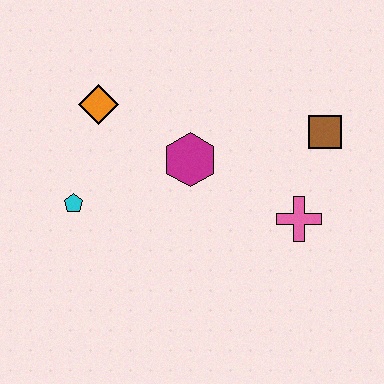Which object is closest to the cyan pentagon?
The orange diamond is closest to the cyan pentagon.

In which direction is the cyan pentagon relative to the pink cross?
The cyan pentagon is to the left of the pink cross.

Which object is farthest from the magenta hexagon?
The brown square is farthest from the magenta hexagon.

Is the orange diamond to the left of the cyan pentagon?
No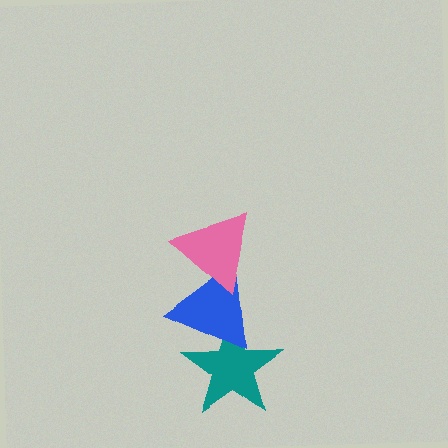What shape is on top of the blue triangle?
The pink triangle is on top of the blue triangle.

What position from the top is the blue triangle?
The blue triangle is 2nd from the top.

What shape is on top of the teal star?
The blue triangle is on top of the teal star.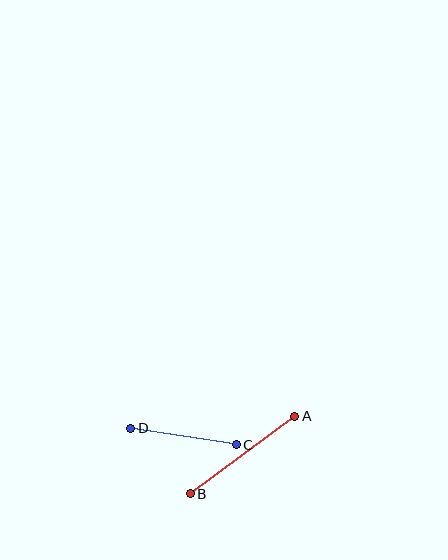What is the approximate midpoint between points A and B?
The midpoint is at approximately (242, 455) pixels.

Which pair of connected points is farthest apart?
Points A and B are farthest apart.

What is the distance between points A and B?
The distance is approximately 130 pixels.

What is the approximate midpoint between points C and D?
The midpoint is at approximately (184, 437) pixels.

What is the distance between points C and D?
The distance is approximately 107 pixels.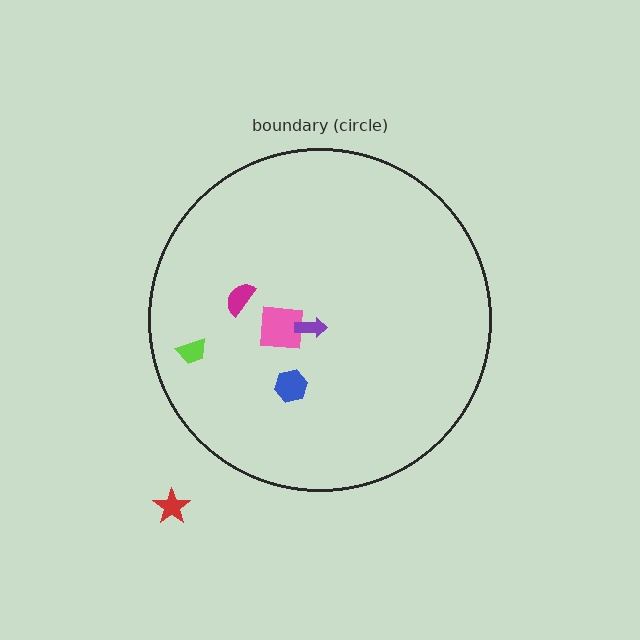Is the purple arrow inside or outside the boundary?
Inside.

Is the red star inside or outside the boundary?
Outside.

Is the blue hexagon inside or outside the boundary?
Inside.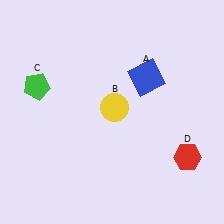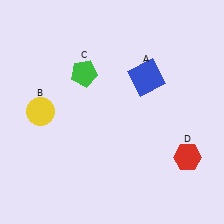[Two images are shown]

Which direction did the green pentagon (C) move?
The green pentagon (C) moved right.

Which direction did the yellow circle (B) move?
The yellow circle (B) moved left.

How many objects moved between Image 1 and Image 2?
2 objects moved between the two images.